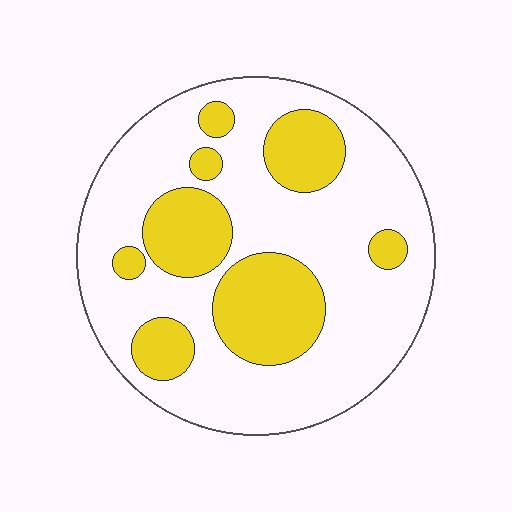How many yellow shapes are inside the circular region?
8.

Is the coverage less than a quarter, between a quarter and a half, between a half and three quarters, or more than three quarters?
Between a quarter and a half.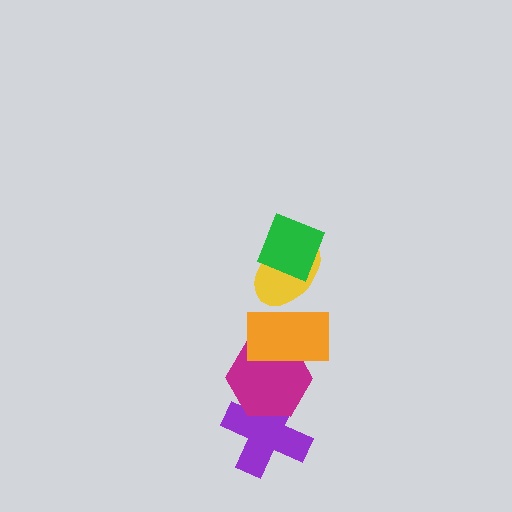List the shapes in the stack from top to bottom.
From top to bottom: the green diamond, the yellow ellipse, the orange rectangle, the magenta hexagon, the purple cross.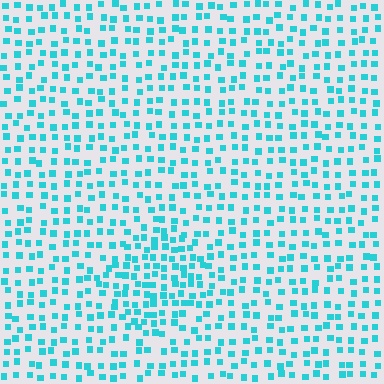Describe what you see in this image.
The image contains small cyan elements arranged at two different densities. A diamond-shaped region is visible where the elements are more densely packed than the surrounding area.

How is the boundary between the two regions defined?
The boundary is defined by a change in element density (approximately 1.6x ratio). All elements are the same color, size, and shape.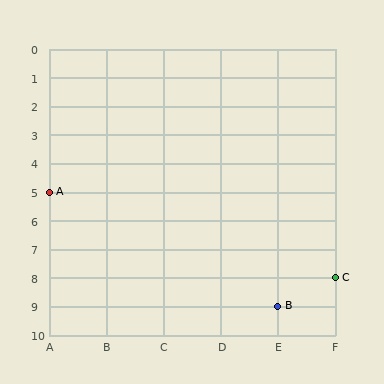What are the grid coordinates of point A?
Point A is at grid coordinates (A, 5).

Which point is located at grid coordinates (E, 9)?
Point B is at (E, 9).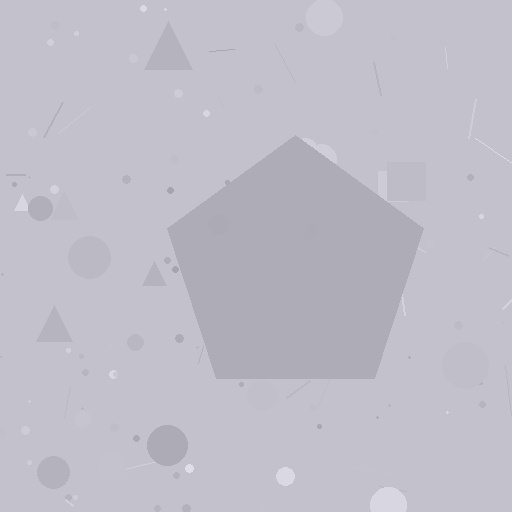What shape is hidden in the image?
A pentagon is hidden in the image.